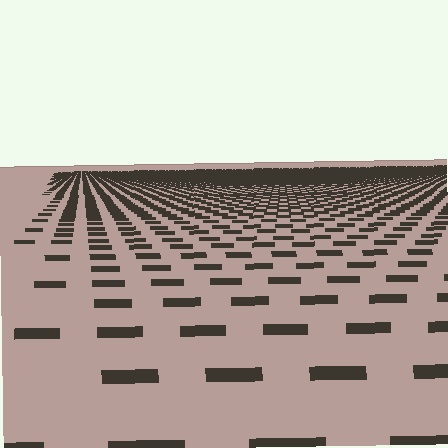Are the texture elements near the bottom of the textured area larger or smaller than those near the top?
Larger. Near the bottom, elements are closer to the viewer and appear at a bigger on-screen size.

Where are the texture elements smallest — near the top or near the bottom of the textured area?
Near the top.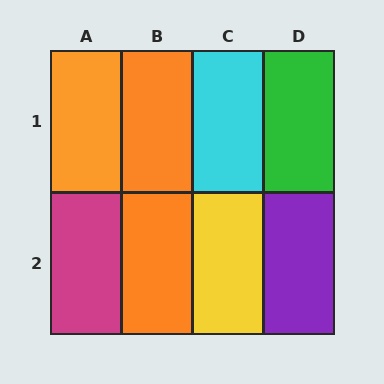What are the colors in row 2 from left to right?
Magenta, orange, yellow, purple.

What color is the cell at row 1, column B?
Orange.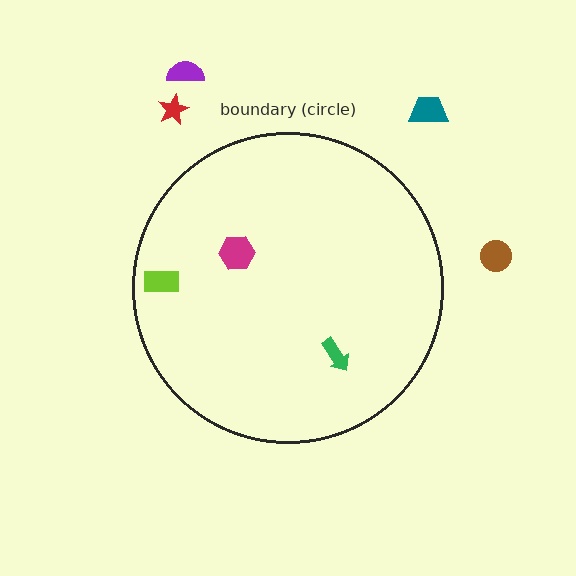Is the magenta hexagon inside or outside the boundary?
Inside.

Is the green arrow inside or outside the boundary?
Inside.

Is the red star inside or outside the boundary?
Outside.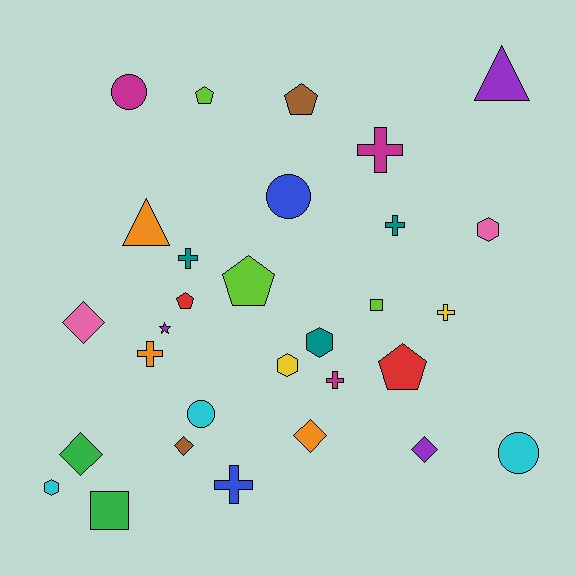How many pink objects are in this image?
There are 2 pink objects.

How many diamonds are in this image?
There are 5 diamonds.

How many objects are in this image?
There are 30 objects.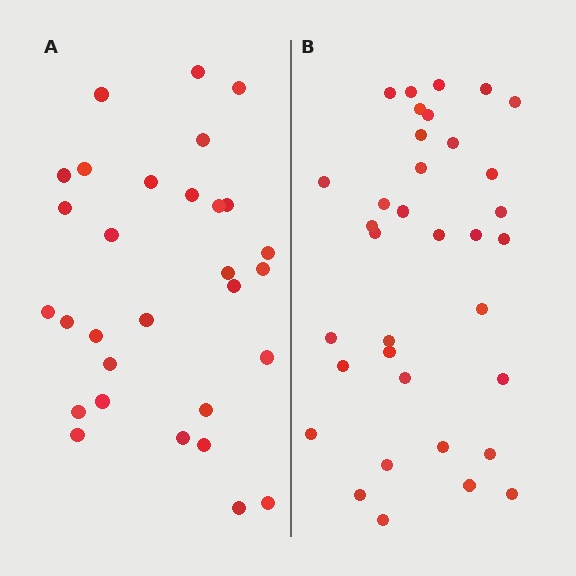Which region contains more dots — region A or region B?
Region B (the right region) has more dots.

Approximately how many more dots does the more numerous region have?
Region B has about 5 more dots than region A.